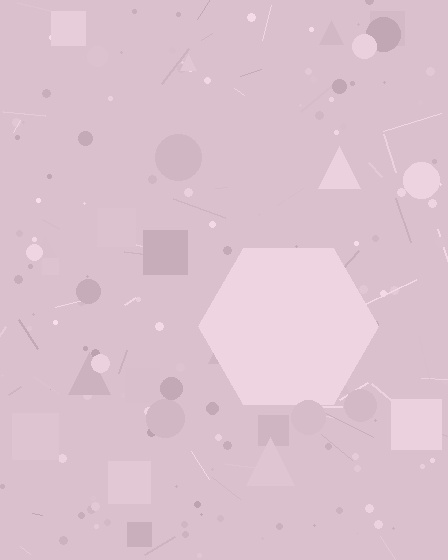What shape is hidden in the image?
A hexagon is hidden in the image.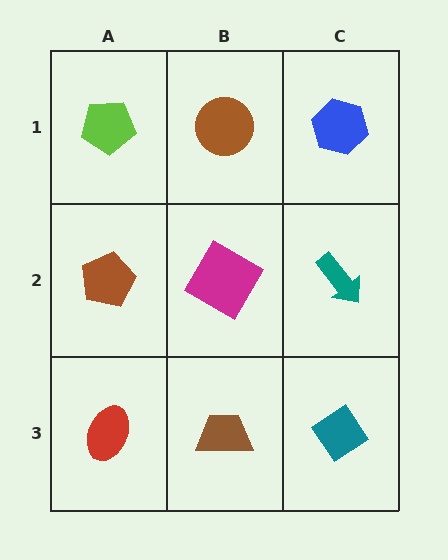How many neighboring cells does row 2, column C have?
3.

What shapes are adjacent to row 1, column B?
A magenta square (row 2, column B), a lime pentagon (row 1, column A), a blue hexagon (row 1, column C).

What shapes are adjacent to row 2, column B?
A brown circle (row 1, column B), a brown trapezoid (row 3, column B), a brown pentagon (row 2, column A), a teal arrow (row 2, column C).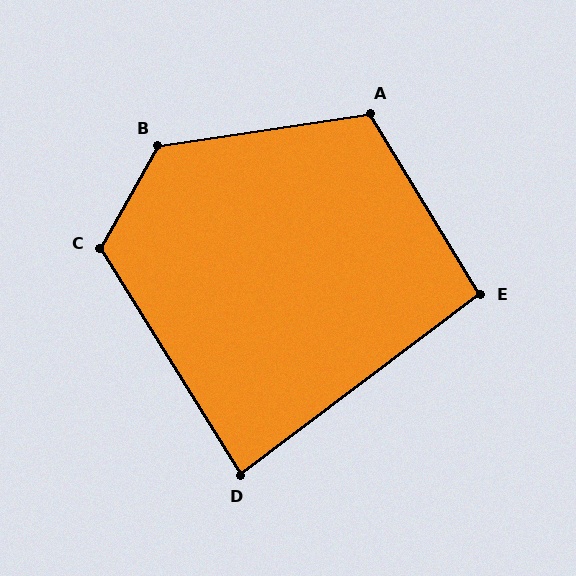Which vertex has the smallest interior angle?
D, at approximately 85 degrees.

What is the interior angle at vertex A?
Approximately 113 degrees (obtuse).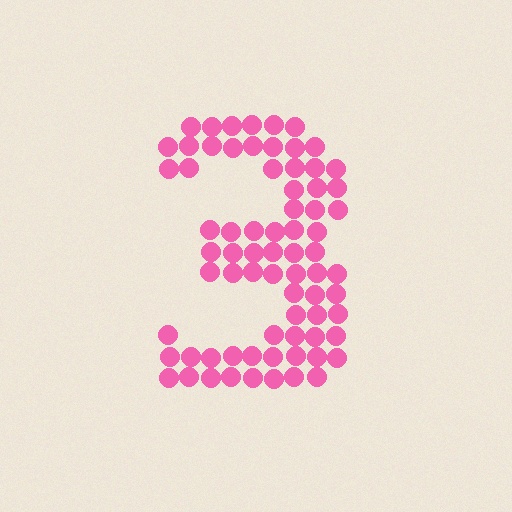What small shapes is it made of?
It is made of small circles.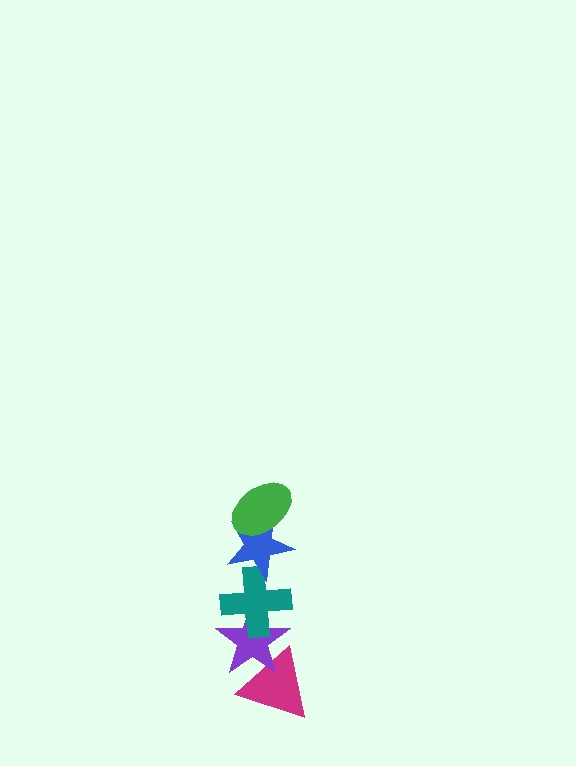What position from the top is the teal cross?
The teal cross is 3rd from the top.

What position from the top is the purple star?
The purple star is 4th from the top.